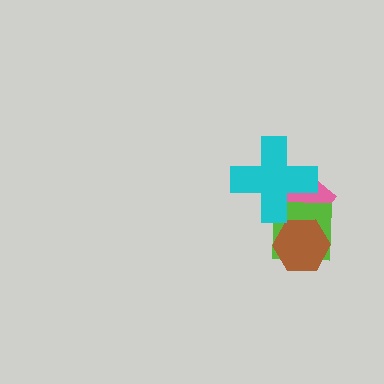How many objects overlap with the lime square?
3 objects overlap with the lime square.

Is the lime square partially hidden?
Yes, it is partially covered by another shape.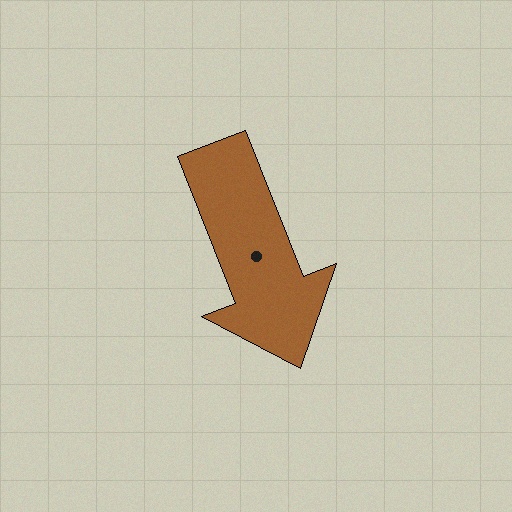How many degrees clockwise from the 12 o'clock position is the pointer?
Approximately 158 degrees.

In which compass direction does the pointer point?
South.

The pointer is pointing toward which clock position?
Roughly 5 o'clock.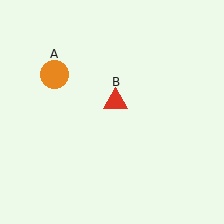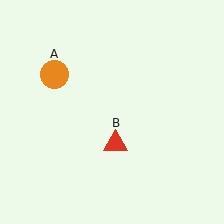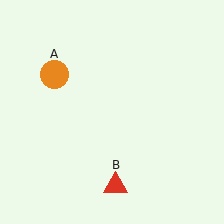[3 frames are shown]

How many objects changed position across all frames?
1 object changed position: red triangle (object B).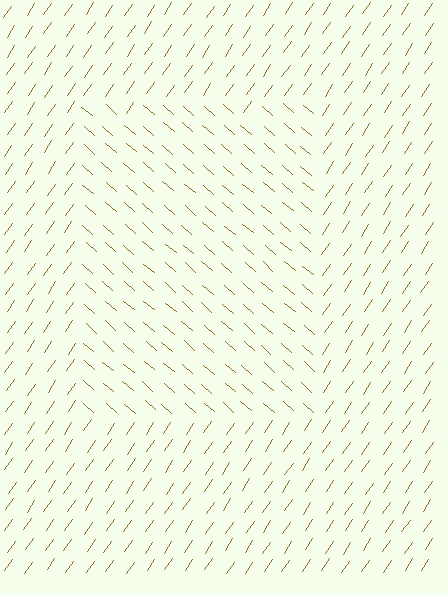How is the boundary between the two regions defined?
The boundary is defined purely by a change in line orientation (approximately 83 degrees difference). All lines are the same color and thickness.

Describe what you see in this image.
The image is filled with small brown line segments. A rectangle region in the image has lines oriented differently from the surrounding lines, creating a visible texture boundary.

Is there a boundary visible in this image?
Yes, there is a texture boundary formed by a change in line orientation.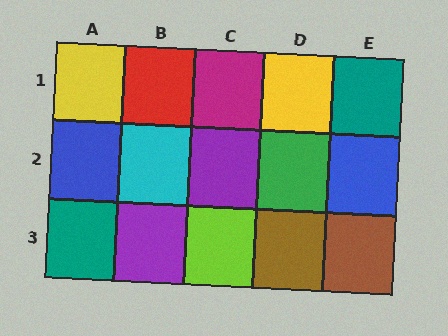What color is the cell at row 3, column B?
Purple.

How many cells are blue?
2 cells are blue.